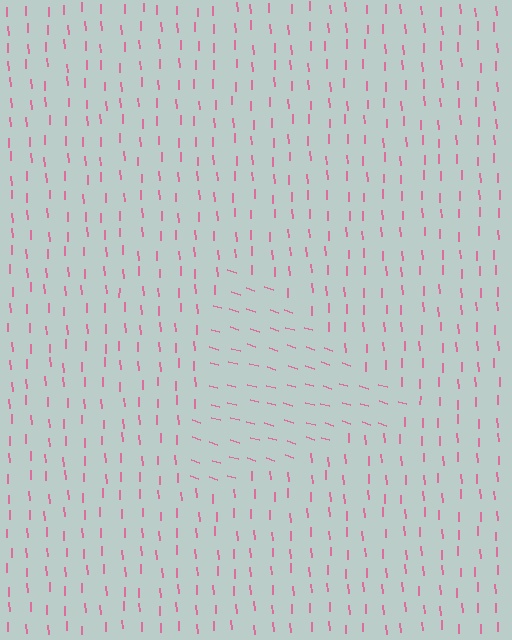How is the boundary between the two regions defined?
The boundary is defined purely by a change in line orientation (approximately 71 degrees difference). All lines are the same color and thickness.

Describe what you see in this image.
The image is filled with small pink line segments. A triangle region in the image has lines oriented differently from the surrounding lines, creating a visible texture boundary.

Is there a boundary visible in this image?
Yes, there is a texture boundary formed by a change in line orientation.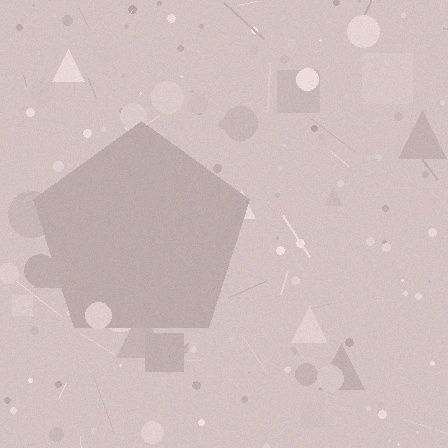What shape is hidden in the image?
A pentagon is hidden in the image.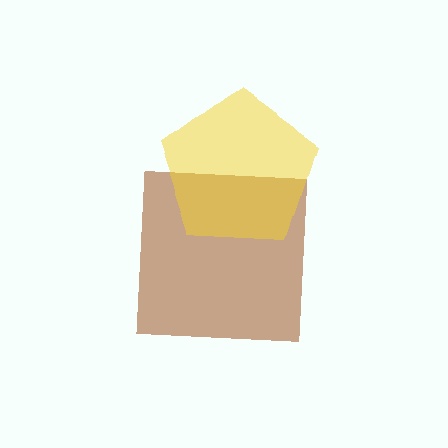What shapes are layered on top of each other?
The layered shapes are: a brown square, a yellow pentagon.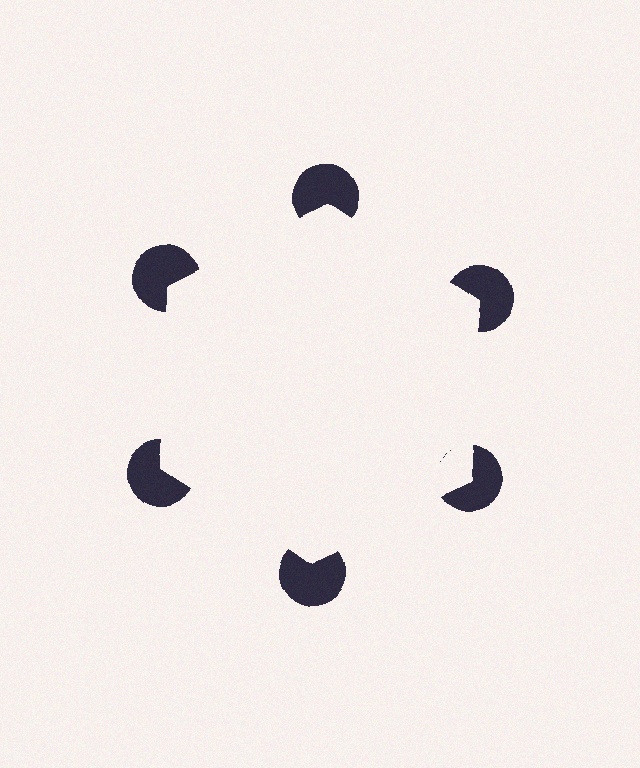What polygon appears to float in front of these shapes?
An illusory hexagon — its edges are inferred from the aligned wedge cuts in the pac-man discs, not physically drawn.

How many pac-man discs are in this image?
There are 6 — one at each vertex of the illusory hexagon.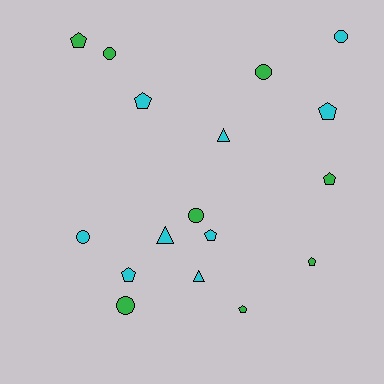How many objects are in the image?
There are 17 objects.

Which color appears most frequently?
Cyan, with 9 objects.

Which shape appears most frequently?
Pentagon, with 8 objects.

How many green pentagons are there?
There are 4 green pentagons.